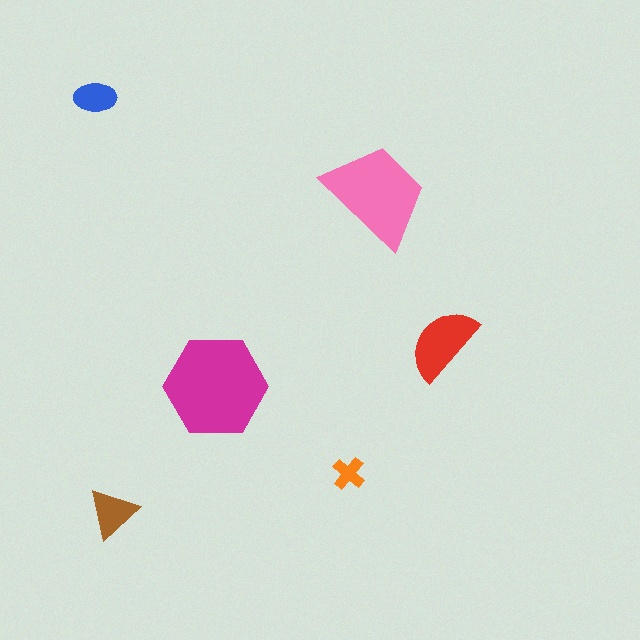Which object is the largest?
The magenta hexagon.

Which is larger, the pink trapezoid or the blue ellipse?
The pink trapezoid.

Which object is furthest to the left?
The blue ellipse is leftmost.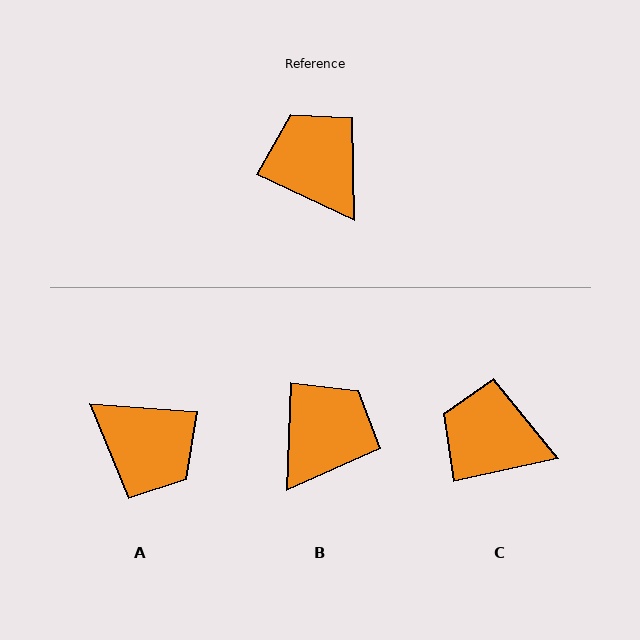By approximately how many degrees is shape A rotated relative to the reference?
Approximately 159 degrees clockwise.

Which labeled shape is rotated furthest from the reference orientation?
A, about 159 degrees away.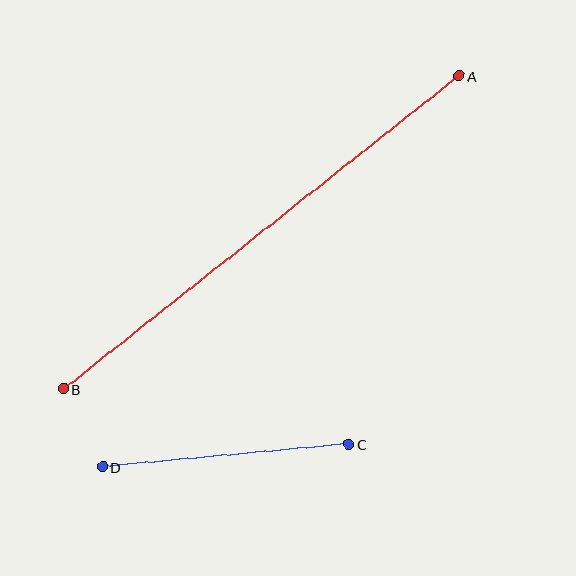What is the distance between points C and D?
The distance is approximately 248 pixels.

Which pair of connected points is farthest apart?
Points A and B are farthest apart.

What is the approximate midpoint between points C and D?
The midpoint is at approximately (226, 456) pixels.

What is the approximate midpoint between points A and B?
The midpoint is at approximately (261, 232) pixels.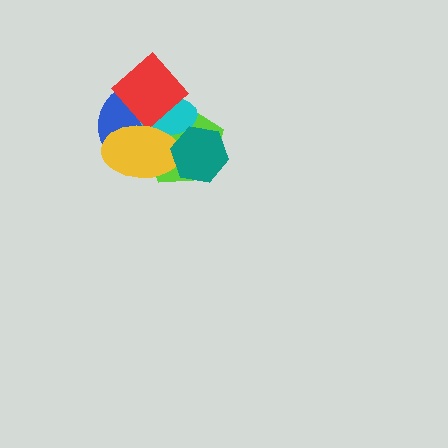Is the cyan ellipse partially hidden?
Yes, it is partially covered by another shape.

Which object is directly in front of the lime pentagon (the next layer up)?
The cyan ellipse is directly in front of the lime pentagon.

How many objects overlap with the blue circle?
5 objects overlap with the blue circle.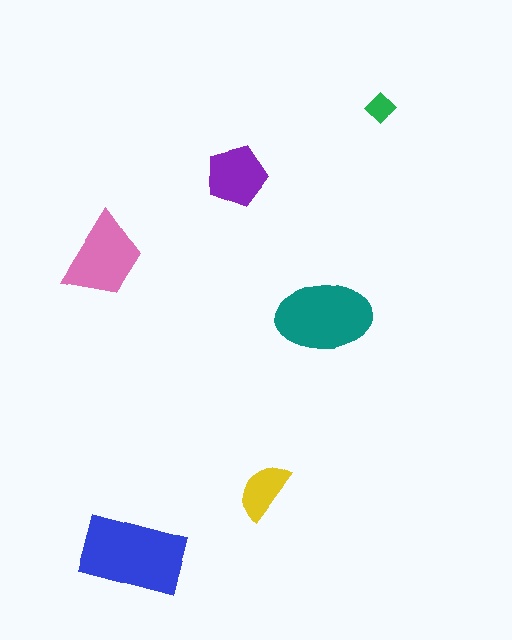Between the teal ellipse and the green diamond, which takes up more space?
The teal ellipse.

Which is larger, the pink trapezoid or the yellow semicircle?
The pink trapezoid.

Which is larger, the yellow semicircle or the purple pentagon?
The purple pentagon.